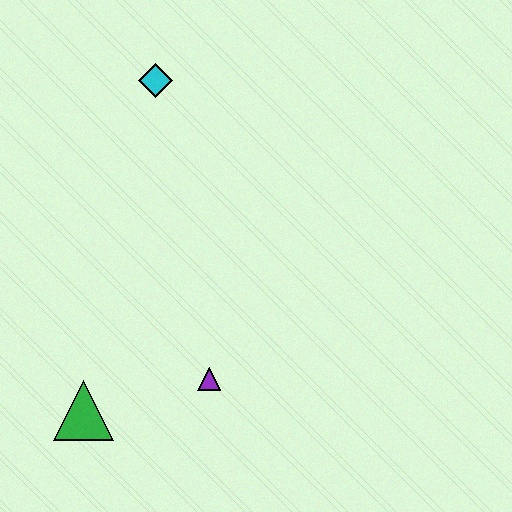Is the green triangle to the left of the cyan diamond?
Yes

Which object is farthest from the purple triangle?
The cyan diamond is farthest from the purple triangle.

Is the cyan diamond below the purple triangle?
No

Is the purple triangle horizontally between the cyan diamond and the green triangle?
No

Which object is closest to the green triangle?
The purple triangle is closest to the green triangle.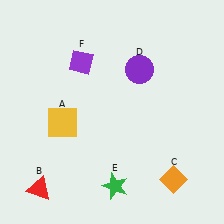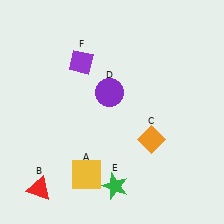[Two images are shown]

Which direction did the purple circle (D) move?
The purple circle (D) moved left.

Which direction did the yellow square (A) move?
The yellow square (A) moved down.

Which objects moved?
The objects that moved are: the yellow square (A), the orange diamond (C), the purple circle (D).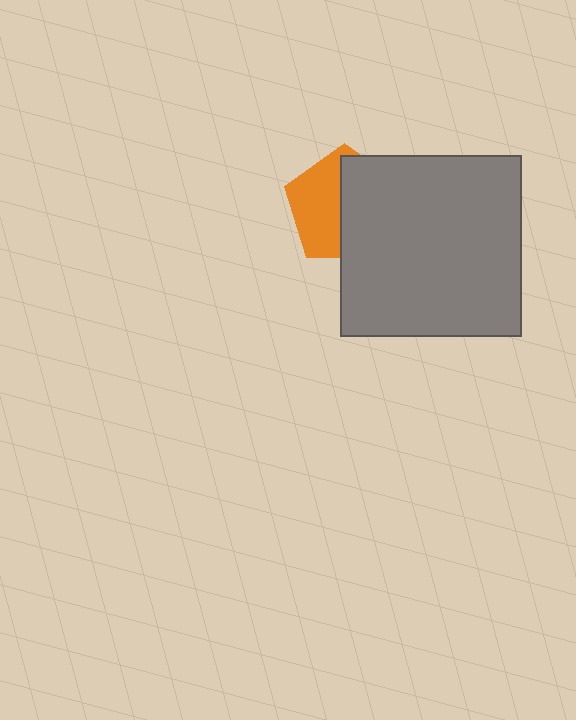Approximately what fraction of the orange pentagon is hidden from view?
Roughly 54% of the orange pentagon is hidden behind the gray square.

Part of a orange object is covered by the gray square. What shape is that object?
It is a pentagon.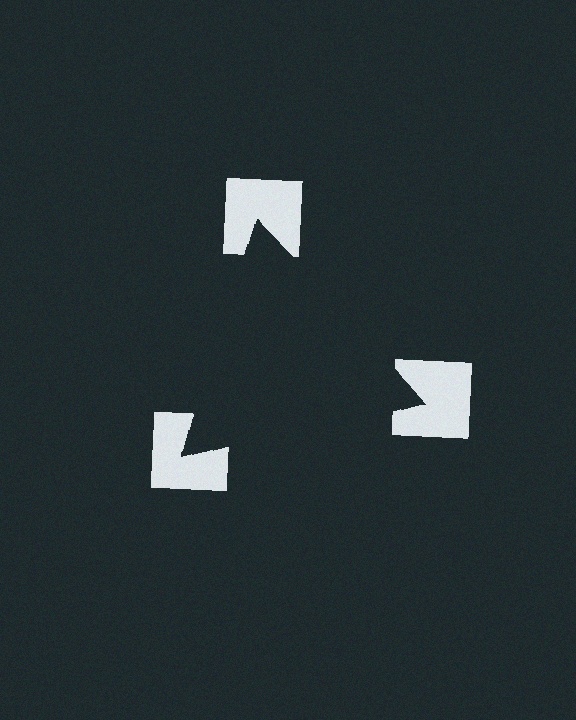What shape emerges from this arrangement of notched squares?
An illusory triangle — its edges are inferred from the aligned wedge cuts in the notched squares, not physically drawn.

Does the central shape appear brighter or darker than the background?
It typically appears slightly darker than the background, even though no actual brightness change is drawn.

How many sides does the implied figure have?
3 sides.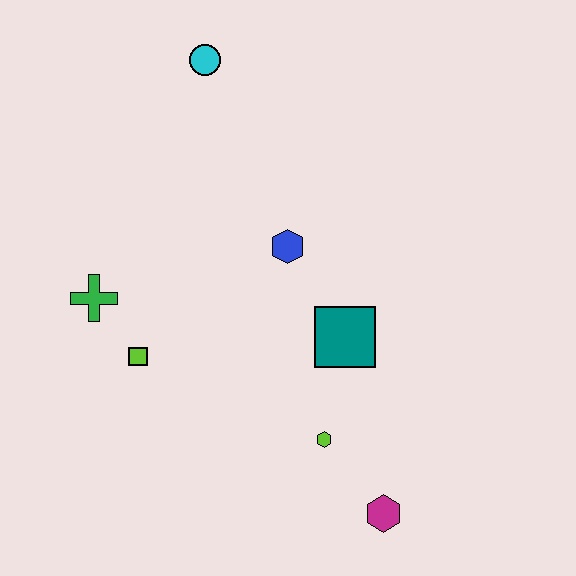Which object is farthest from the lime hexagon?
The cyan circle is farthest from the lime hexagon.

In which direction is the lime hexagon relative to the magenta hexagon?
The lime hexagon is above the magenta hexagon.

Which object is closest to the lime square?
The green cross is closest to the lime square.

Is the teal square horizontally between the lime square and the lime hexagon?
No